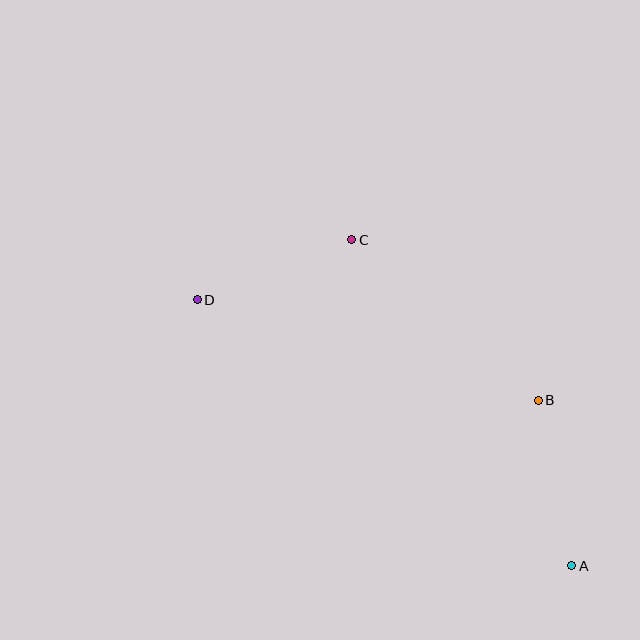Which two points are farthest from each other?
Points A and D are farthest from each other.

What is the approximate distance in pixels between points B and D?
The distance between B and D is approximately 355 pixels.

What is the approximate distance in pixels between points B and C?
The distance between B and C is approximately 246 pixels.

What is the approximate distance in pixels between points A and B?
The distance between A and B is approximately 169 pixels.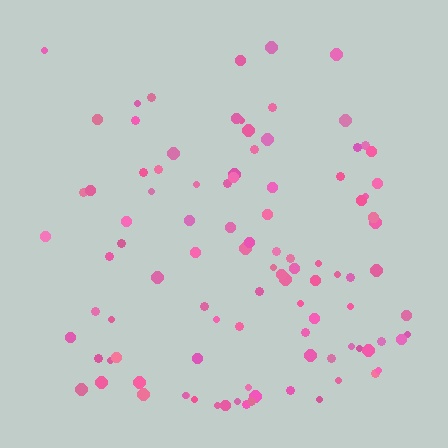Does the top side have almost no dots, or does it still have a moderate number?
Still a moderate number, just noticeably fewer than the bottom.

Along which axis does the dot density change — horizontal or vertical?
Vertical.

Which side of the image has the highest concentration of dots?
The bottom.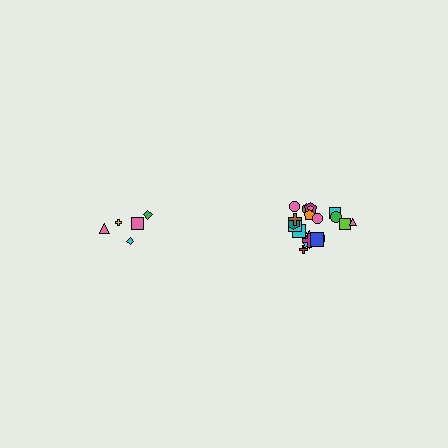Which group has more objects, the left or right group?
The right group.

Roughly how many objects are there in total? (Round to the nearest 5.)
Roughly 25 objects in total.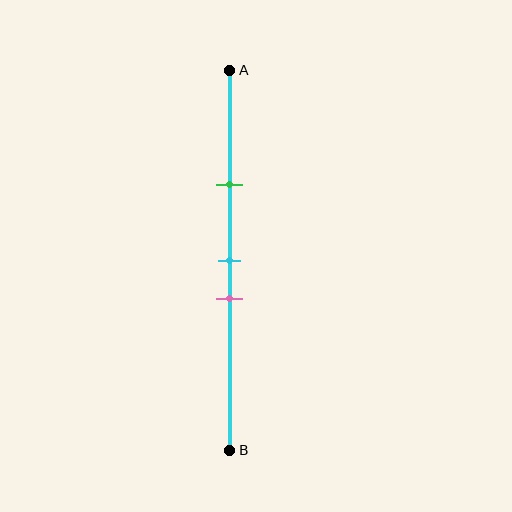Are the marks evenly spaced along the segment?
No, the marks are not evenly spaced.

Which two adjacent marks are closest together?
The cyan and pink marks are the closest adjacent pair.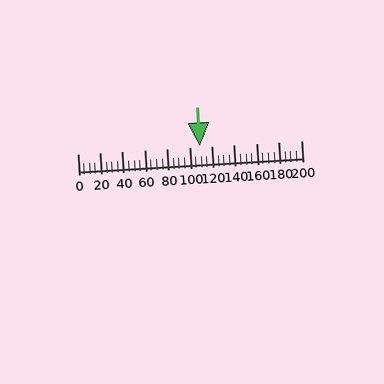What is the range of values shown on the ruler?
The ruler shows values from 0 to 200.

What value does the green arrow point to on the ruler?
The green arrow points to approximately 110.